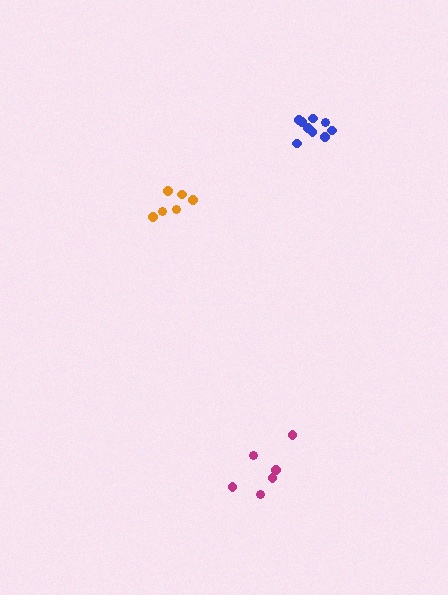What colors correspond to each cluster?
The clusters are colored: orange, blue, magenta.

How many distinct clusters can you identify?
There are 3 distinct clusters.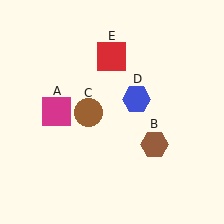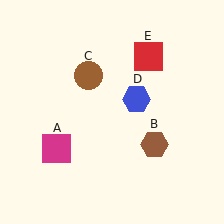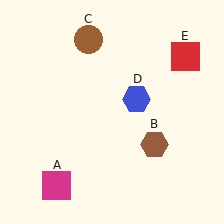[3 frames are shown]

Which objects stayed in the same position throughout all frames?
Brown hexagon (object B) and blue hexagon (object D) remained stationary.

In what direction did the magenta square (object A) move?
The magenta square (object A) moved down.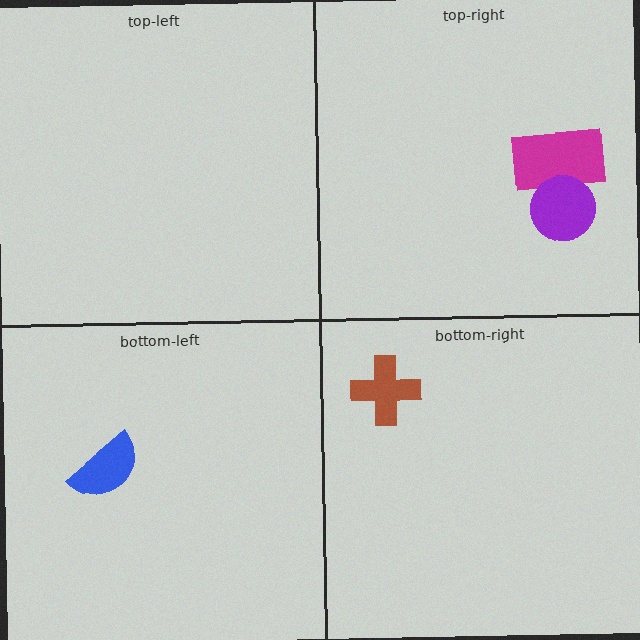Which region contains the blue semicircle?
The bottom-left region.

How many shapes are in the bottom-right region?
1.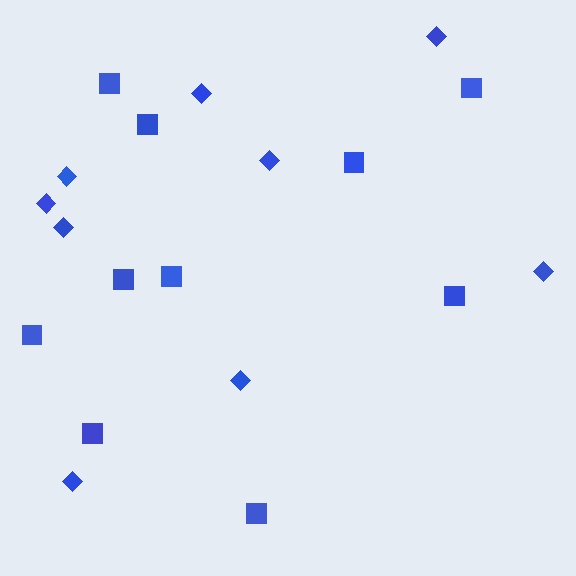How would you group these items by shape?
There are 2 groups: one group of diamonds (9) and one group of squares (10).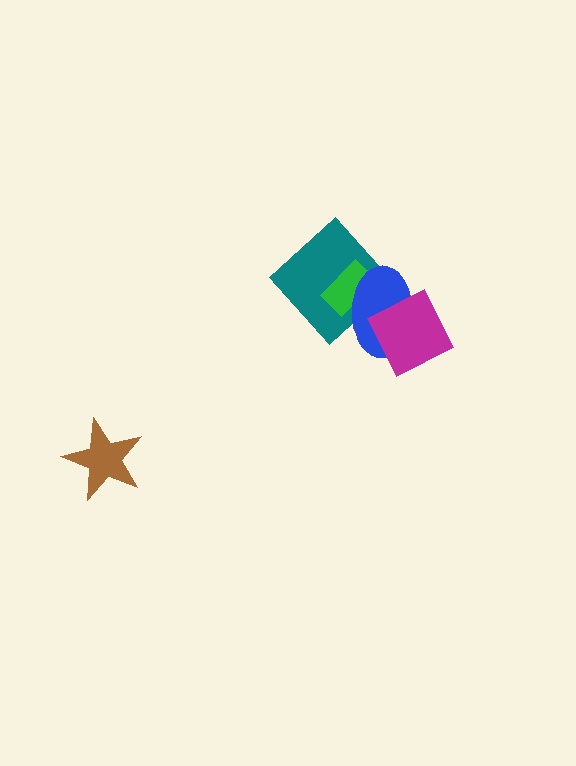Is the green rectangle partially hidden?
Yes, it is partially covered by another shape.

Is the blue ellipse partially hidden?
Yes, it is partially covered by another shape.